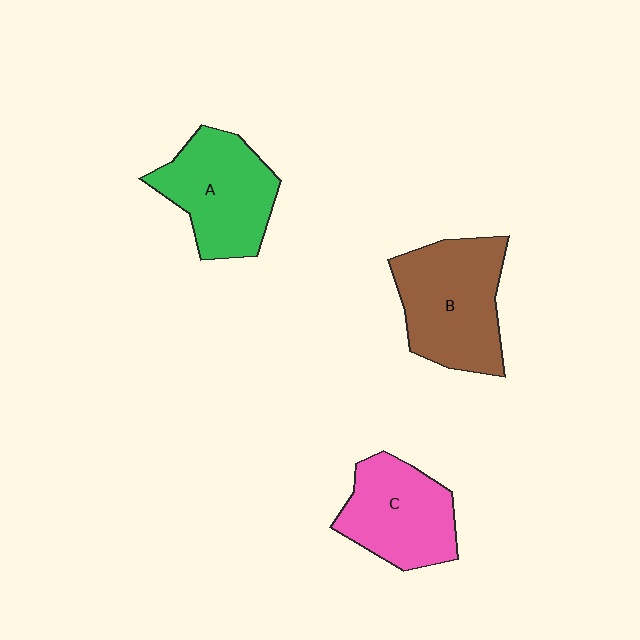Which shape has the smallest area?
Shape C (pink).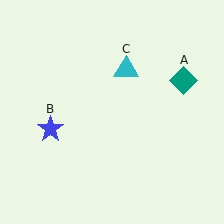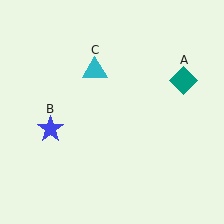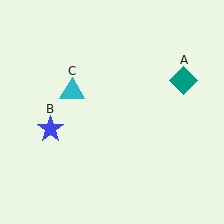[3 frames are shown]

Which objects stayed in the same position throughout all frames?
Teal diamond (object A) and blue star (object B) remained stationary.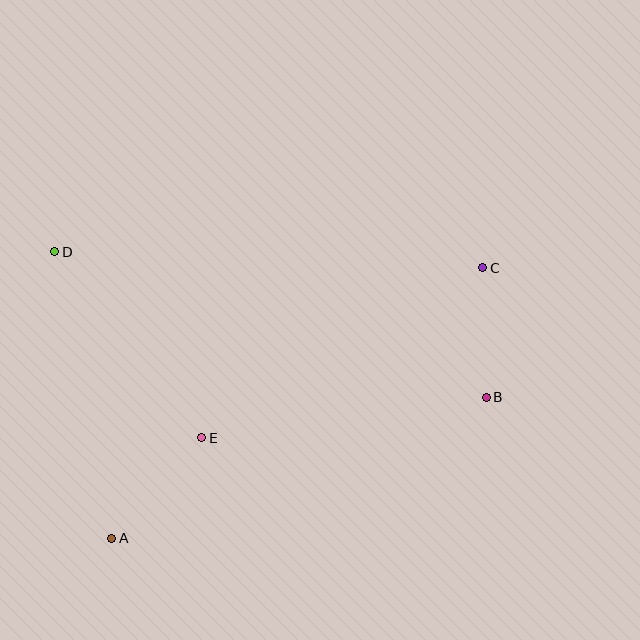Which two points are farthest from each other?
Points A and C are farthest from each other.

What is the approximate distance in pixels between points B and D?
The distance between B and D is approximately 456 pixels.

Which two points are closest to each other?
Points B and C are closest to each other.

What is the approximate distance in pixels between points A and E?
The distance between A and E is approximately 135 pixels.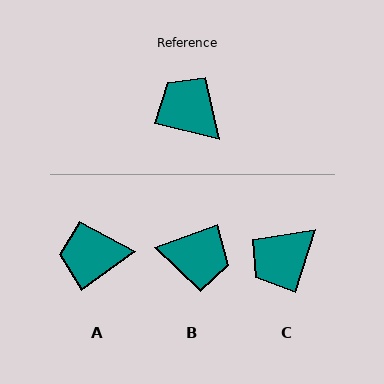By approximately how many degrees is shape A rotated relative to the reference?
Approximately 50 degrees counter-clockwise.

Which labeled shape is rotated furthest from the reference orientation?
B, about 146 degrees away.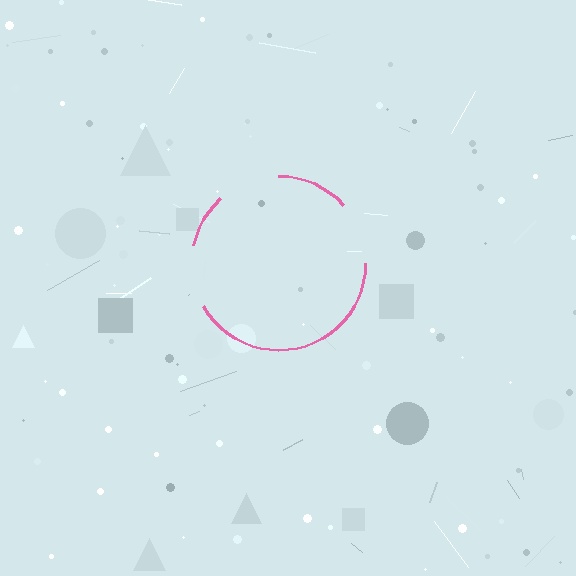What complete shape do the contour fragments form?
The contour fragments form a circle.